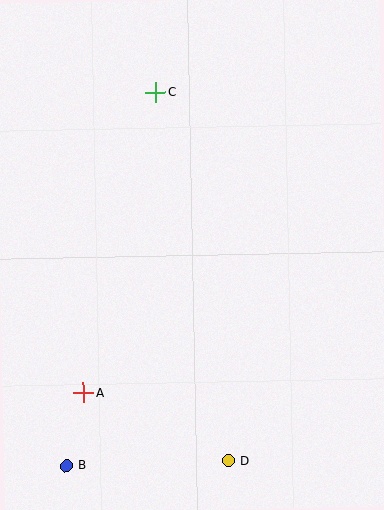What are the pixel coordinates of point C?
Point C is at (156, 93).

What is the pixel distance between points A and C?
The distance between A and C is 309 pixels.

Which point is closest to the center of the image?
Point C at (156, 93) is closest to the center.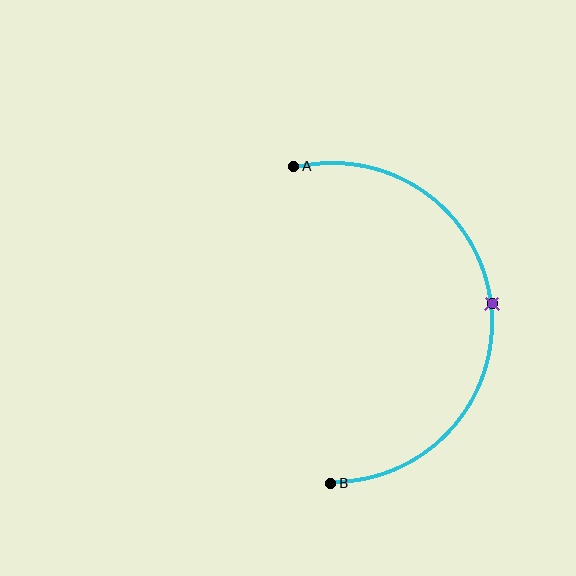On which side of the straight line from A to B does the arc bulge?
The arc bulges to the right of the straight line connecting A and B.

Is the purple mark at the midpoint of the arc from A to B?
Yes. The purple mark lies on the arc at equal arc-length from both A and B — it is the arc midpoint.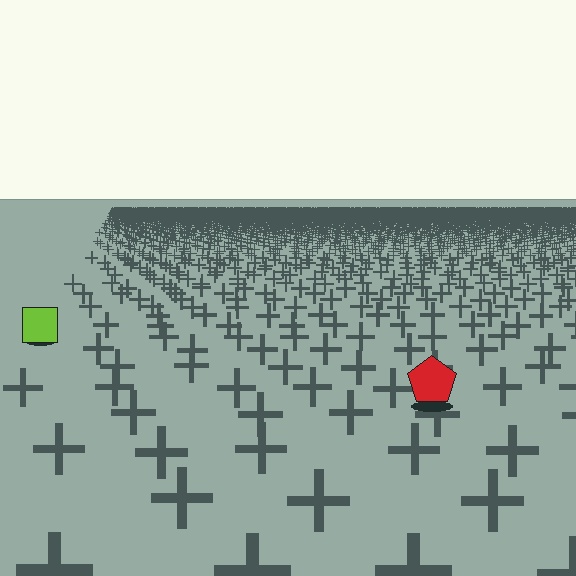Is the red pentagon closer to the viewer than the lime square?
Yes. The red pentagon is closer — you can tell from the texture gradient: the ground texture is coarser near it.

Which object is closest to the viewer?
The red pentagon is closest. The texture marks near it are larger and more spread out.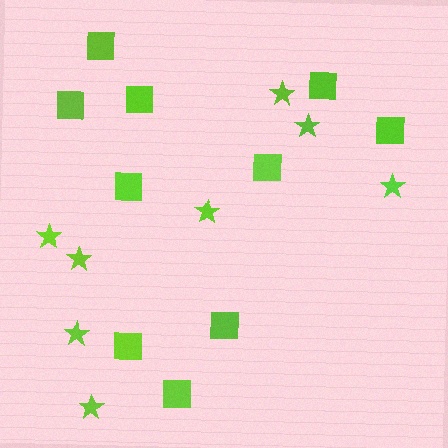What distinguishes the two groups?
There are 2 groups: one group of squares (10) and one group of stars (8).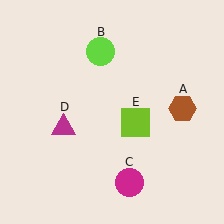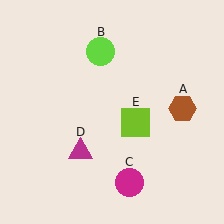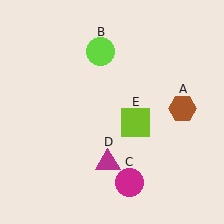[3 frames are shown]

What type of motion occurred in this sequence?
The magenta triangle (object D) rotated counterclockwise around the center of the scene.